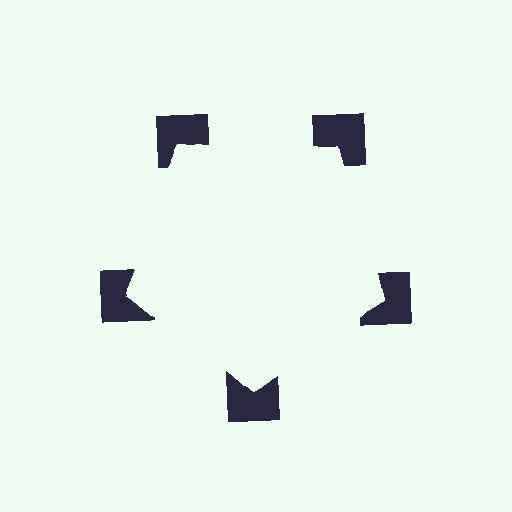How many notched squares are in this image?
There are 5 — one at each vertex of the illusory pentagon.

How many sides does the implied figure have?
5 sides.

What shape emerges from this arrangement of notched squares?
An illusory pentagon — its edges are inferred from the aligned wedge cuts in the notched squares, not physically drawn.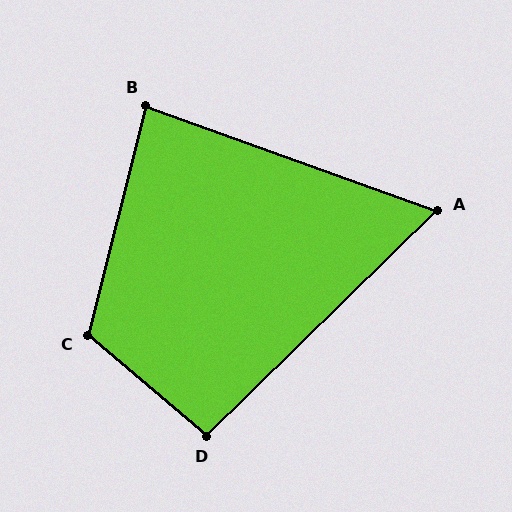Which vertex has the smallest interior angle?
A, at approximately 64 degrees.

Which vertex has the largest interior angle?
C, at approximately 116 degrees.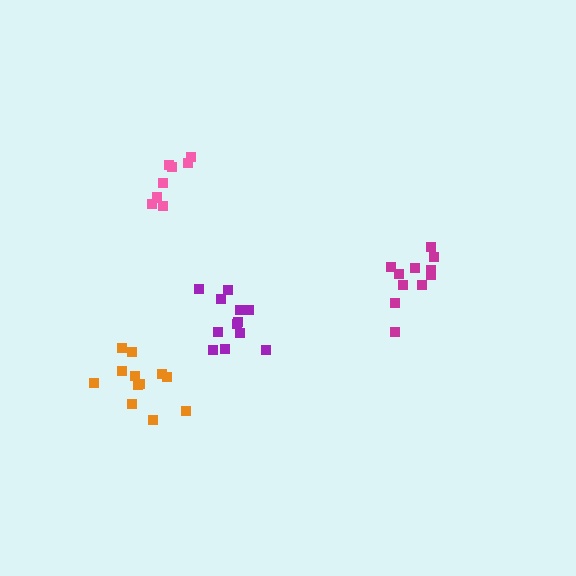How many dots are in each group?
Group 1: 11 dots, Group 2: 12 dots, Group 3: 9 dots, Group 4: 12 dots (44 total).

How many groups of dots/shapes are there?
There are 4 groups.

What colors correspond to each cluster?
The clusters are colored: magenta, orange, pink, purple.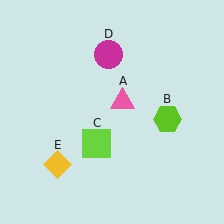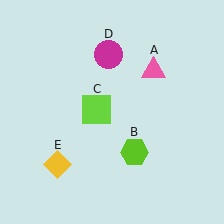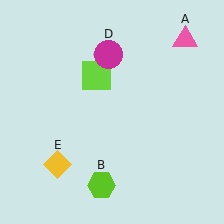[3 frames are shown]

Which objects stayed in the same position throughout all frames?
Magenta circle (object D) and yellow diamond (object E) remained stationary.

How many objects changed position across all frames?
3 objects changed position: pink triangle (object A), lime hexagon (object B), lime square (object C).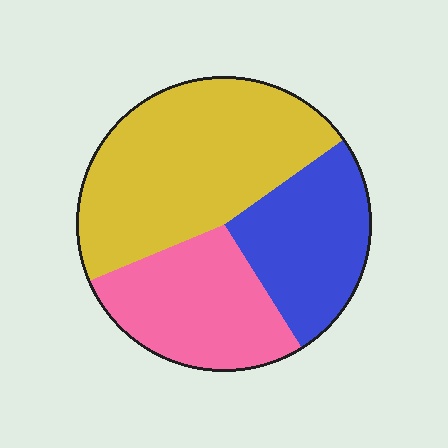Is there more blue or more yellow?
Yellow.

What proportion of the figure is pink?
Pink covers around 30% of the figure.